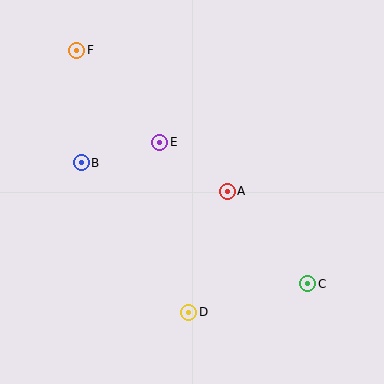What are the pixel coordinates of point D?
Point D is at (189, 312).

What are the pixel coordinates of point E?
Point E is at (160, 142).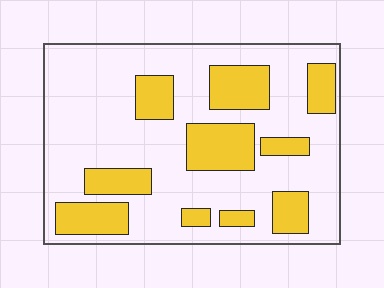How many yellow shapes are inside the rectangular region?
10.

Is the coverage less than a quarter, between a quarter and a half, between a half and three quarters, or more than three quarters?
Between a quarter and a half.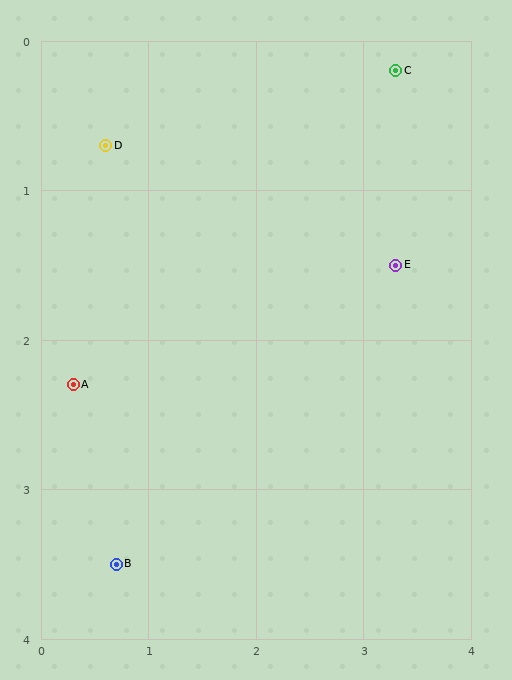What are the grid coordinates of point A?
Point A is at approximately (0.3, 2.3).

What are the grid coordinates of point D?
Point D is at approximately (0.6, 0.7).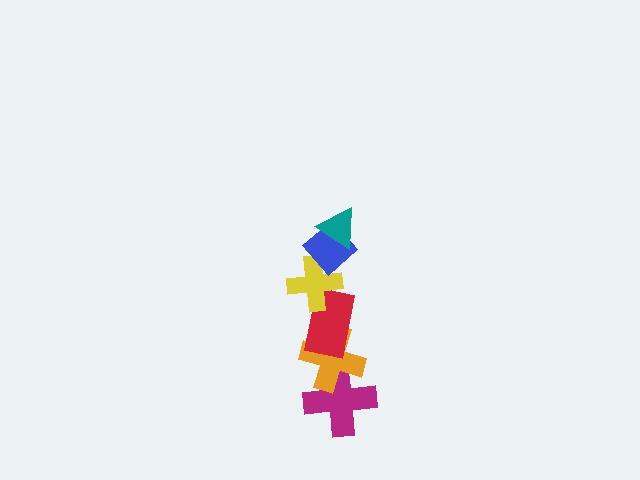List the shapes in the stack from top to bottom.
From top to bottom: the teal triangle, the blue diamond, the yellow cross, the red rectangle, the orange cross, the magenta cross.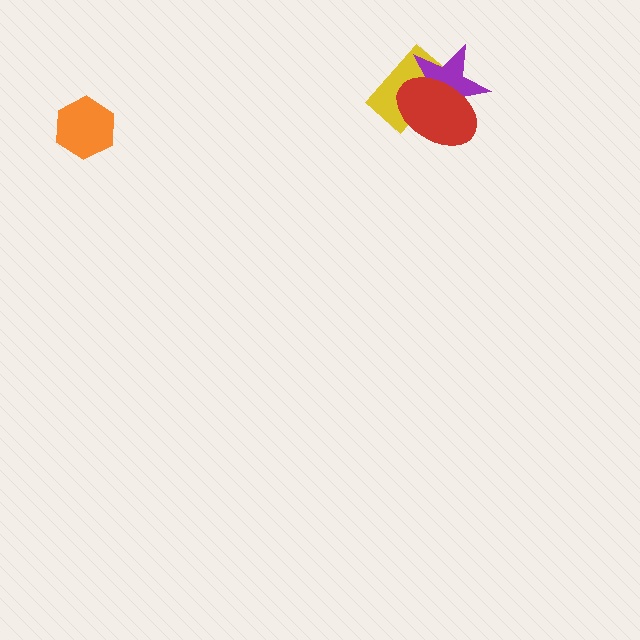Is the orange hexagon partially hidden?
No, no other shape covers it.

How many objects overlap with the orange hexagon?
0 objects overlap with the orange hexagon.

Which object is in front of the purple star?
The red ellipse is in front of the purple star.